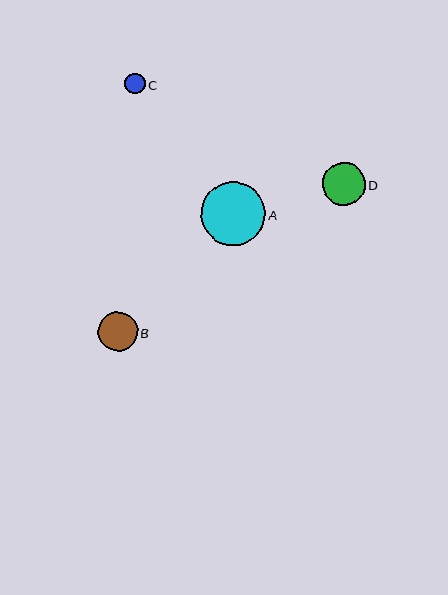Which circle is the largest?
Circle A is the largest with a size of approximately 64 pixels.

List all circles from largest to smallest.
From largest to smallest: A, D, B, C.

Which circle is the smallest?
Circle C is the smallest with a size of approximately 21 pixels.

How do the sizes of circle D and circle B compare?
Circle D and circle B are approximately the same size.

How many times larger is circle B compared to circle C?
Circle B is approximately 1.9 times the size of circle C.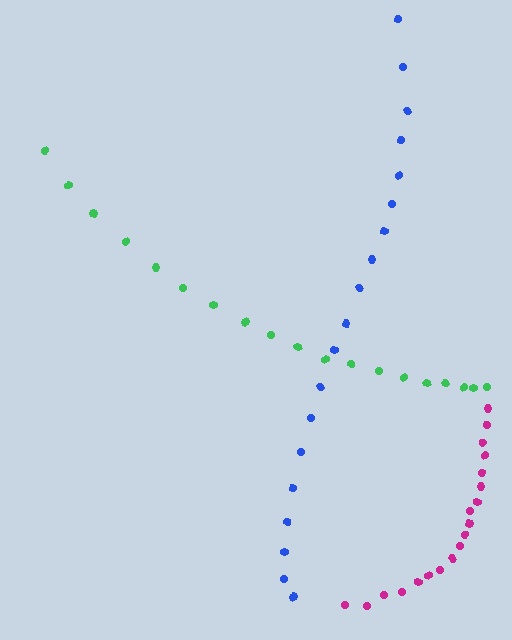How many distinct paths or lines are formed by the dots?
There are 3 distinct paths.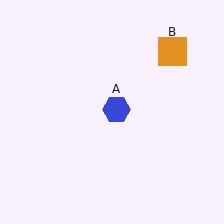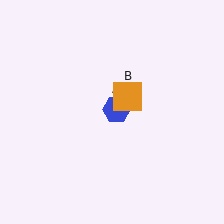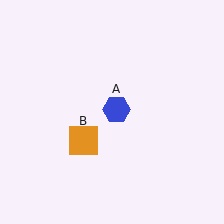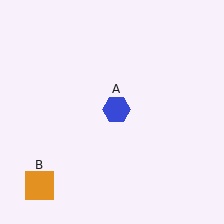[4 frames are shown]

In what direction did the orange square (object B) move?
The orange square (object B) moved down and to the left.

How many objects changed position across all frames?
1 object changed position: orange square (object B).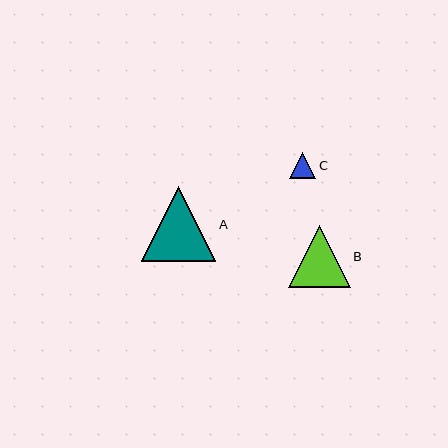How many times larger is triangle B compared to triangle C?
Triangle B is approximately 2.4 times the size of triangle C.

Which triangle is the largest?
Triangle A is the largest with a size of approximately 75 pixels.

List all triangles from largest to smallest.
From largest to smallest: A, B, C.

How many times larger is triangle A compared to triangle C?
Triangle A is approximately 2.9 times the size of triangle C.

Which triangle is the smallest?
Triangle C is the smallest with a size of approximately 26 pixels.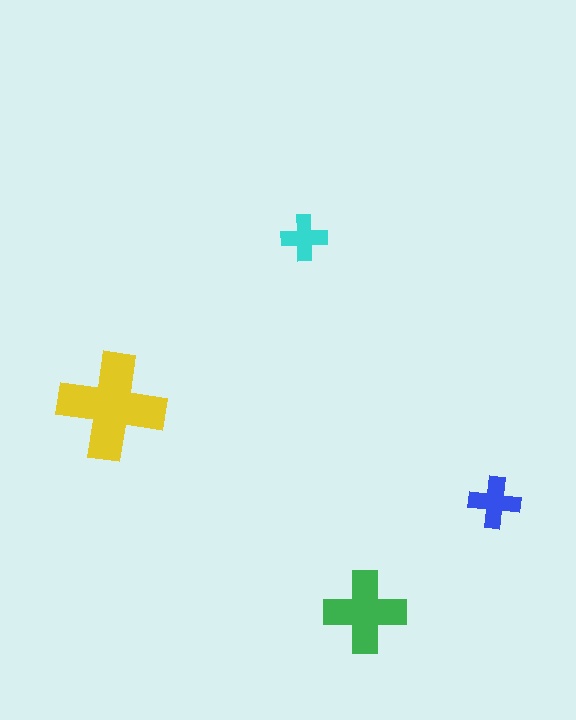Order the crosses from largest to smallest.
the yellow one, the green one, the blue one, the cyan one.